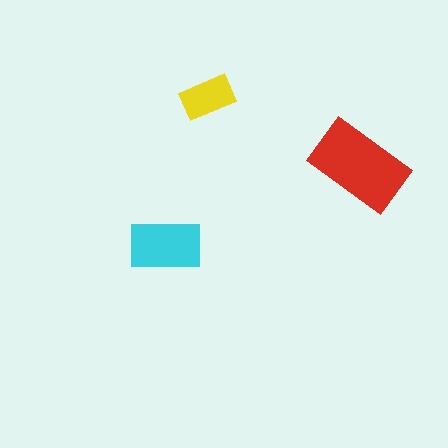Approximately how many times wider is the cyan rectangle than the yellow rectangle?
About 1.5 times wider.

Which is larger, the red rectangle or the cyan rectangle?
The red one.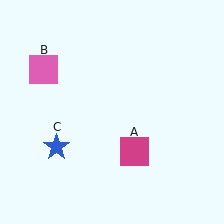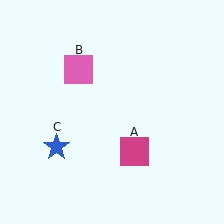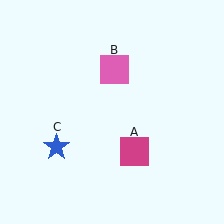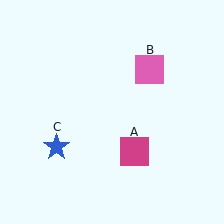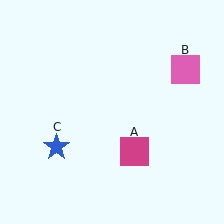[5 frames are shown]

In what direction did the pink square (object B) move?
The pink square (object B) moved right.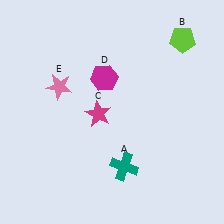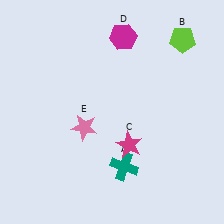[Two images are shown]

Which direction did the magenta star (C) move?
The magenta star (C) moved right.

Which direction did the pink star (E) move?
The pink star (E) moved down.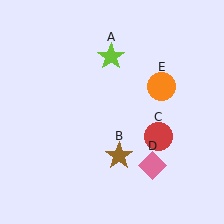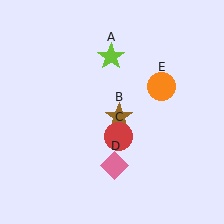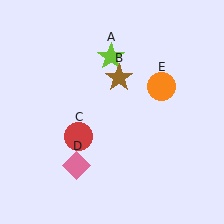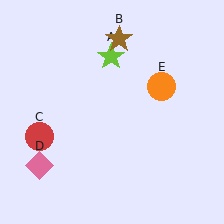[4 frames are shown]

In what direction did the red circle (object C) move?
The red circle (object C) moved left.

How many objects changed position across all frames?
3 objects changed position: brown star (object B), red circle (object C), pink diamond (object D).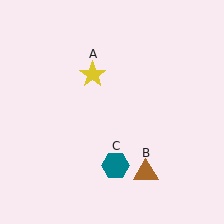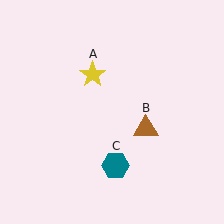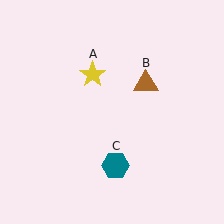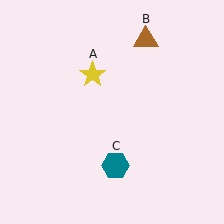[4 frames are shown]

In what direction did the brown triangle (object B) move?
The brown triangle (object B) moved up.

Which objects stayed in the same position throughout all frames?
Yellow star (object A) and teal hexagon (object C) remained stationary.